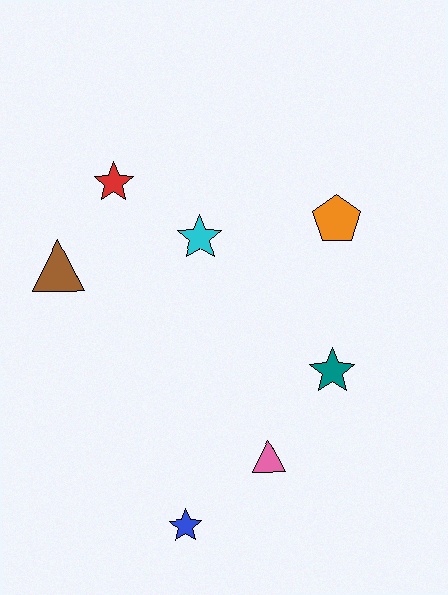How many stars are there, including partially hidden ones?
There are 4 stars.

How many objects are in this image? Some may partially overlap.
There are 7 objects.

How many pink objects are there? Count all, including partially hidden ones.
There is 1 pink object.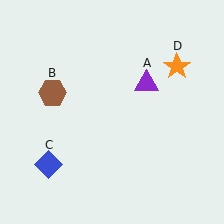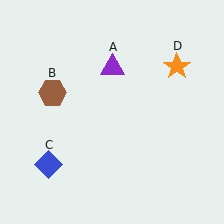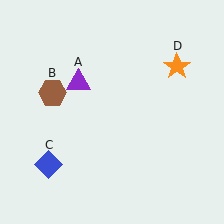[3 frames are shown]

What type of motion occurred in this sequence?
The purple triangle (object A) rotated counterclockwise around the center of the scene.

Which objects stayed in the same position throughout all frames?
Brown hexagon (object B) and blue diamond (object C) and orange star (object D) remained stationary.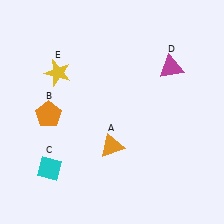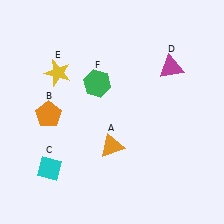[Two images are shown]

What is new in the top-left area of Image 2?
A green hexagon (F) was added in the top-left area of Image 2.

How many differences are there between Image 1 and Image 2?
There is 1 difference between the two images.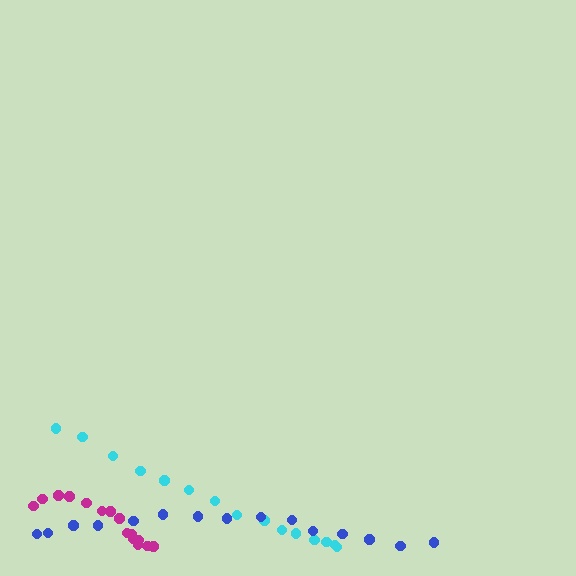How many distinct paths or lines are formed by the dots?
There are 3 distinct paths.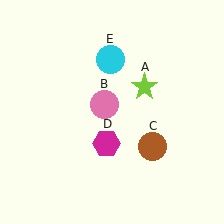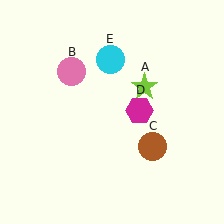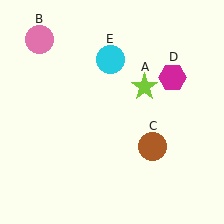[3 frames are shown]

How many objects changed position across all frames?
2 objects changed position: pink circle (object B), magenta hexagon (object D).